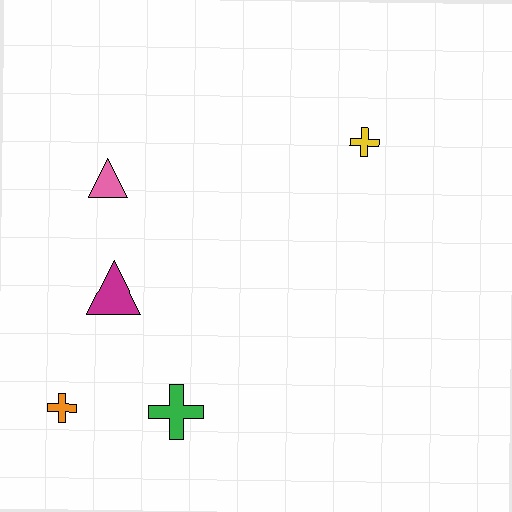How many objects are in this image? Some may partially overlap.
There are 5 objects.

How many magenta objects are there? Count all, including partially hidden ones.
There is 1 magenta object.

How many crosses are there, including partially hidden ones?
There are 3 crosses.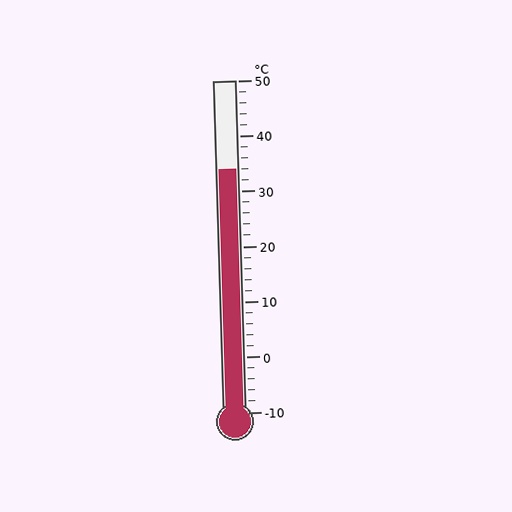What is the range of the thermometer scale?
The thermometer scale ranges from -10°C to 50°C.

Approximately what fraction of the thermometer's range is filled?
The thermometer is filled to approximately 75% of its range.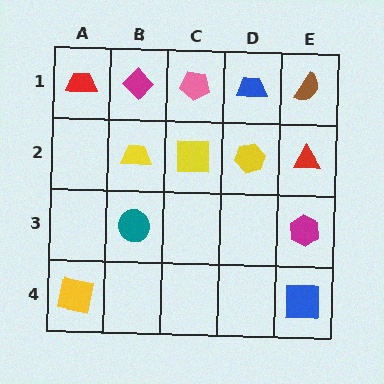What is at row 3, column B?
A teal circle.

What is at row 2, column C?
A yellow square.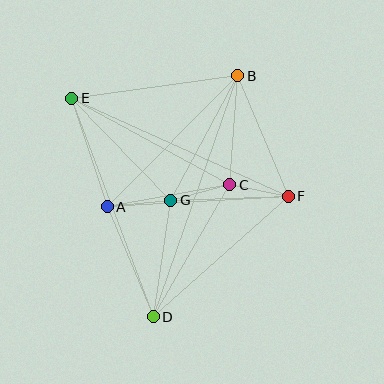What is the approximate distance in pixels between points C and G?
The distance between C and G is approximately 61 pixels.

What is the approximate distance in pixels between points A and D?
The distance between A and D is approximately 119 pixels.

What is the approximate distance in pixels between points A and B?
The distance between A and B is approximately 185 pixels.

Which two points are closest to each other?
Points C and F are closest to each other.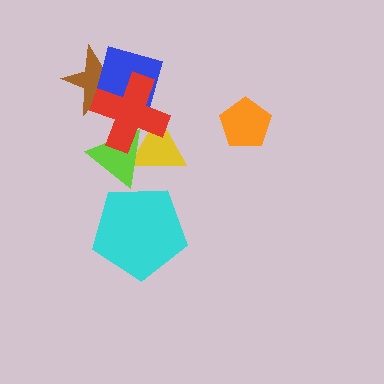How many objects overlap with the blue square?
2 objects overlap with the blue square.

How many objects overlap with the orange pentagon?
0 objects overlap with the orange pentagon.